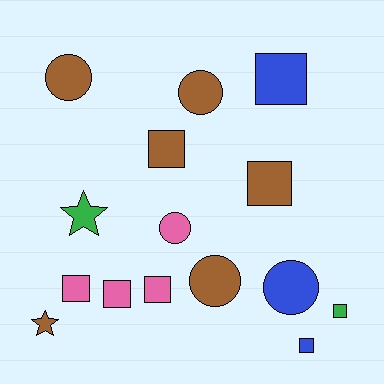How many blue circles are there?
There is 1 blue circle.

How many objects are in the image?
There are 15 objects.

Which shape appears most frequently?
Square, with 8 objects.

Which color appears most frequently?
Brown, with 6 objects.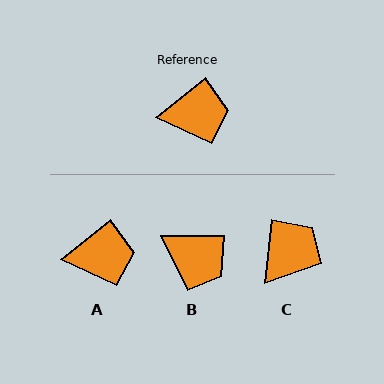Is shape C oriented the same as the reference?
No, it is off by about 44 degrees.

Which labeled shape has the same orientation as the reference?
A.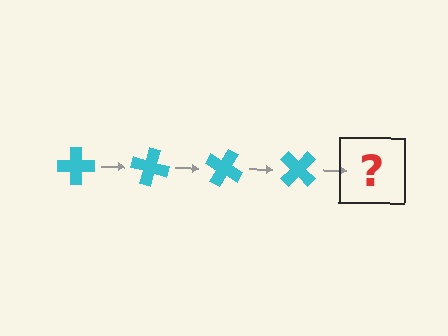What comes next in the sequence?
The next element should be a cyan cross rotated 60 degrees.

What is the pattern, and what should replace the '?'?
The pattern is that the cross rotates 15 degrees each step. The '?' should be a cyan cross rotated 60 degrees.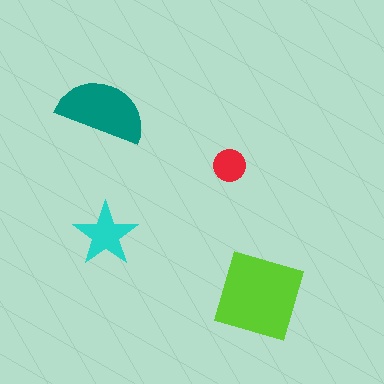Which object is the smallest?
The red circle.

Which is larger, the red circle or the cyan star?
The cyan star.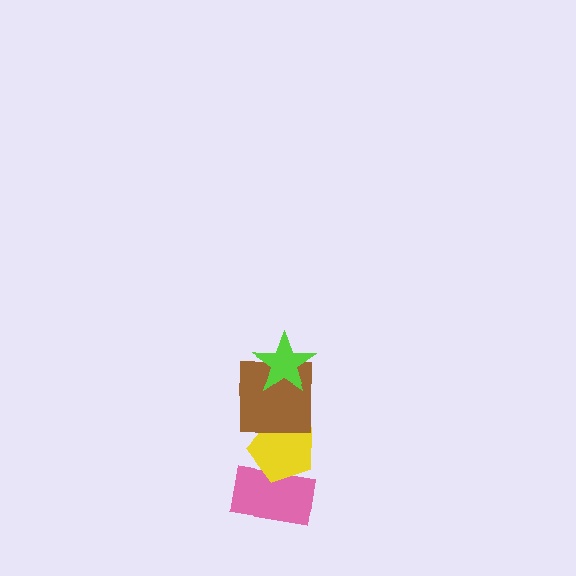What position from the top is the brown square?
The brown square is 2nd from the top.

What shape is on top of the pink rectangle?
The yellow pentagon is on top of the pink rectangle.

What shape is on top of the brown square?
The lime star is on top of the brown square.